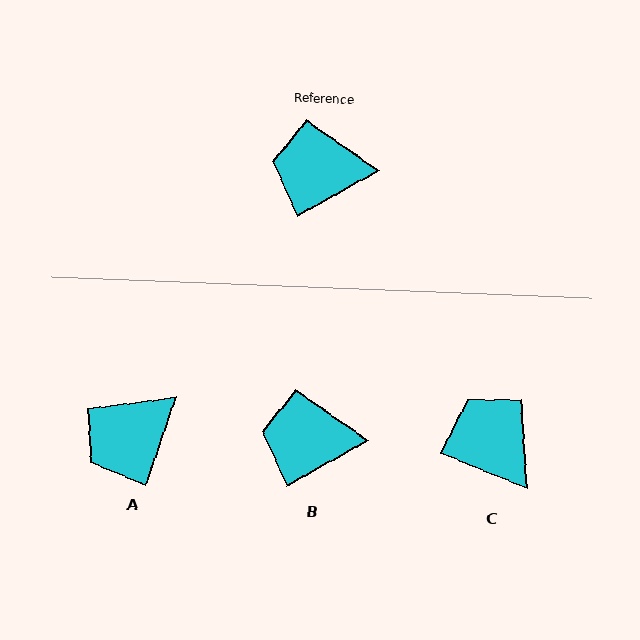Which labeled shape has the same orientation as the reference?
B.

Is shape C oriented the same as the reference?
No, it is off by about 52 degrees.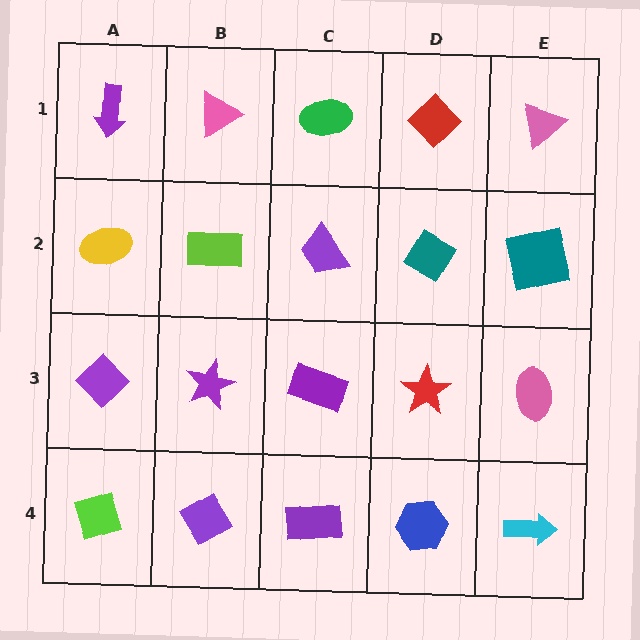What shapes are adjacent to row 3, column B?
A lime rectangle (row 2, column B), a purple diamond (row 4, column B), a purple diamond (row 3, column A), a purple rectangle (row 3, column C).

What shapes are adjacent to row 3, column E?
A teal square (row 2, column E), a cyan arrow (row 4, column E), a red star (row 3, column D).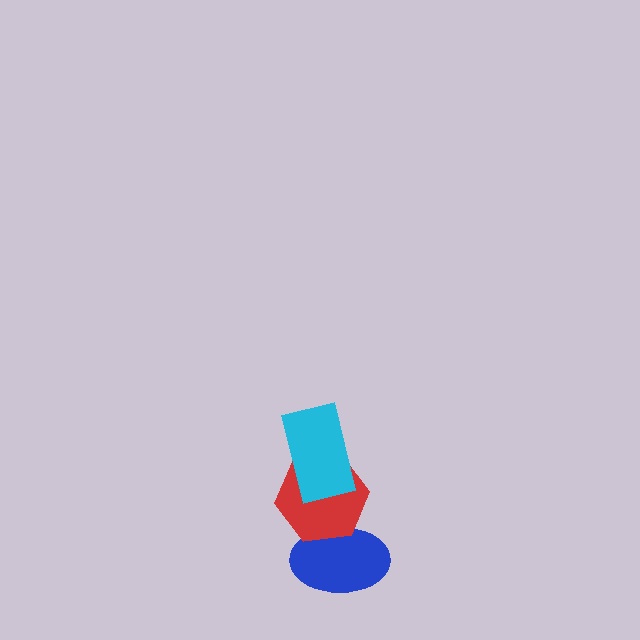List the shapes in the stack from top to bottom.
From top to bottom: the cyan rectangle, the red hexagon, the blue ellipse.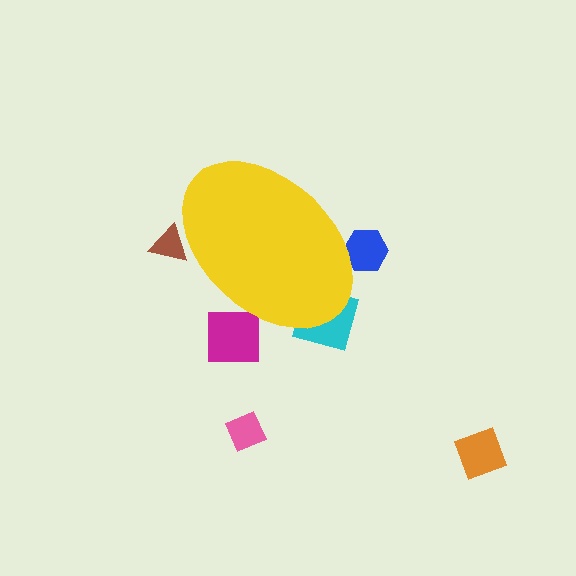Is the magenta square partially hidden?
Yes, the magenta square is partially hidden behind the yellow ellipse.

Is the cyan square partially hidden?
Yes, the cyan square is partially hidden behind the yellow ellipse.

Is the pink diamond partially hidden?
No, the pink diamond is fully visible.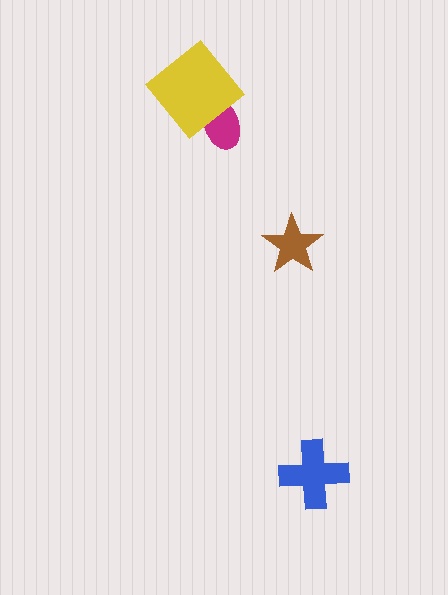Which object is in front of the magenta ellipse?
The yellow diamond is in front of the magenta ellipse.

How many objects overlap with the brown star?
0 objects overlap with the brown star.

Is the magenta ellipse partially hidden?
Yes, it is partially covered by another shape.